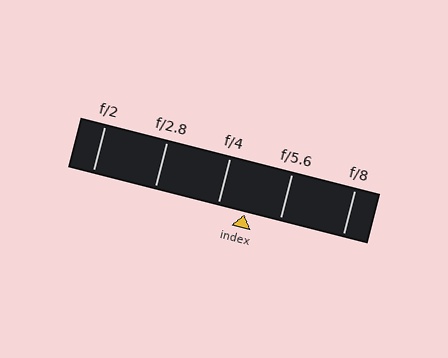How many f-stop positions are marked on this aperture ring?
There are 5 f-stop positions marked.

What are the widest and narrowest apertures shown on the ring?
The widest aperture shown is f/2 and the narrowest is f/8.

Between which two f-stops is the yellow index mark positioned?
The index mark is between f/4 and f/5.6.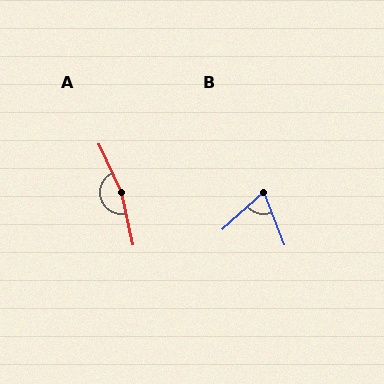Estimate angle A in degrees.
Approximately 168 degrees.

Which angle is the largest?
A, at approximately 168 degrees.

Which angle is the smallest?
B, at approximately 70 degrees.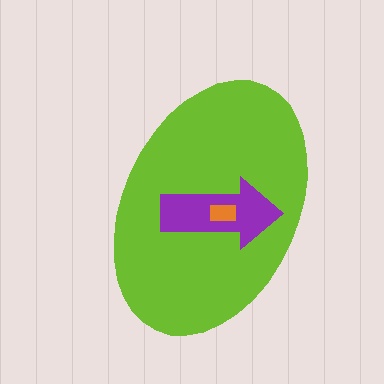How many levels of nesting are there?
3.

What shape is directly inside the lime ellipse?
The purple arrow.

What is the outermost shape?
The lime ellipse.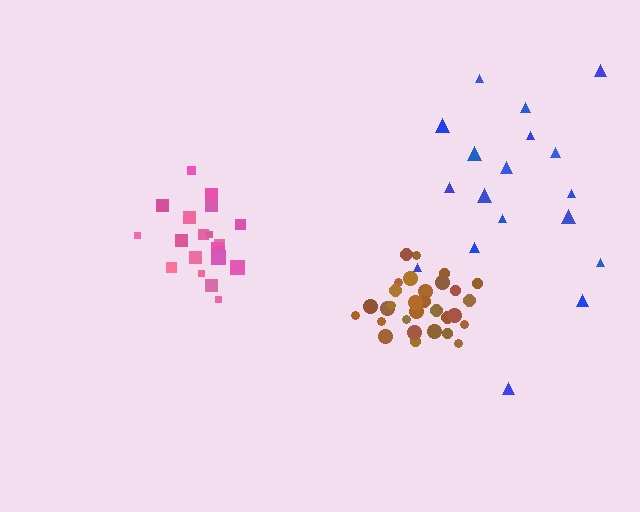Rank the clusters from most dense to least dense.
brown, pink, blue.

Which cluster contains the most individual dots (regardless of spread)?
Brown (30).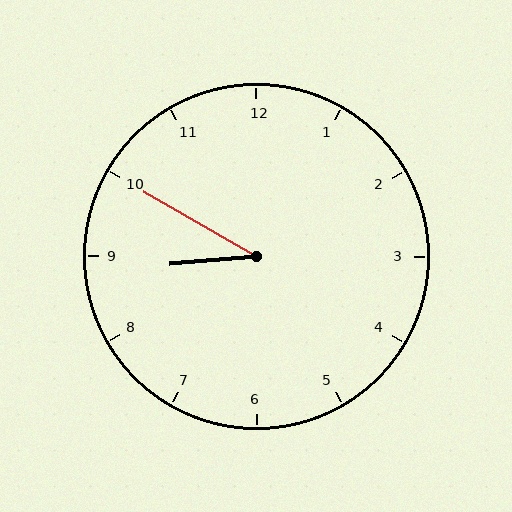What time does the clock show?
8:50.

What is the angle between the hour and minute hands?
Approximately 35 degrees.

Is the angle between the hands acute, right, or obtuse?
It is acute.